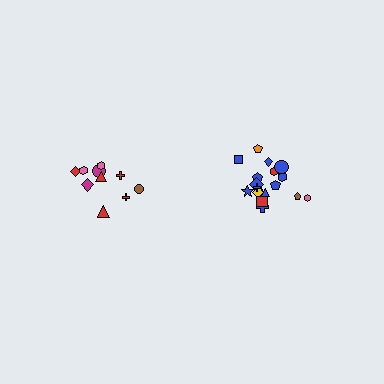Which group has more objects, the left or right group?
The right group.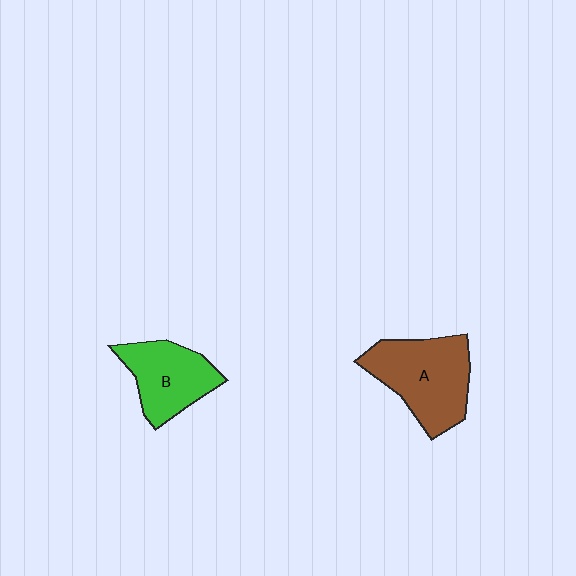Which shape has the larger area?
Shape A (brown).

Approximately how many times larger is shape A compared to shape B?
Approximately 1.3 times.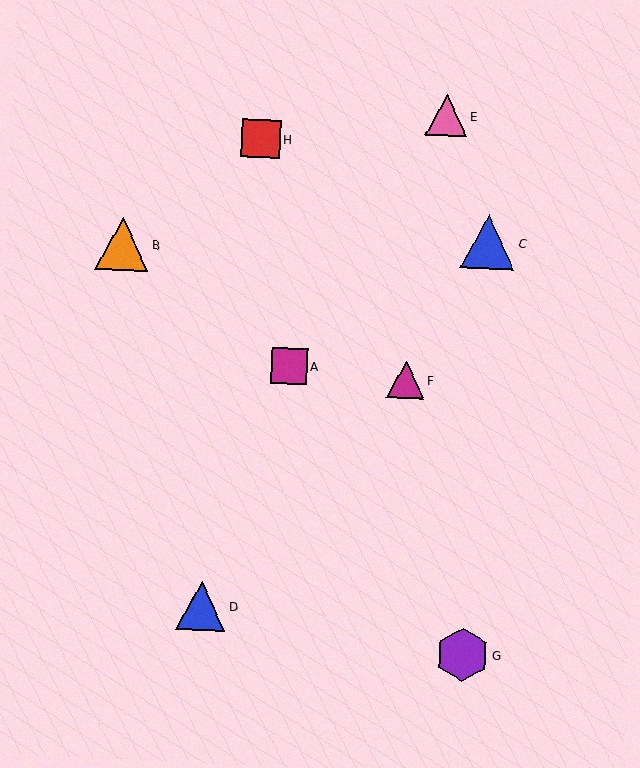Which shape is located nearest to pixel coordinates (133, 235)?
The orange triangle (labeled B) at (122, 244) is nearest to that location.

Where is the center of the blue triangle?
The center of the blue triangle is at (201, 606).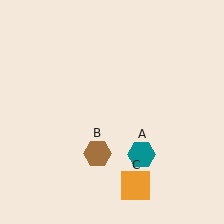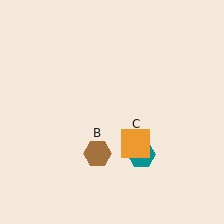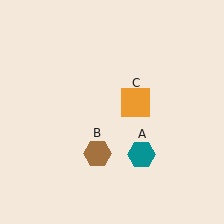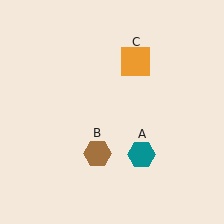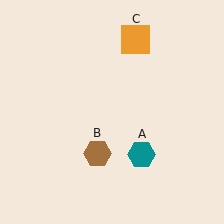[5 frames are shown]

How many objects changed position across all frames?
1 object changed position: orange square (object C).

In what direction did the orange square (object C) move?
The orange square (object C) moved up.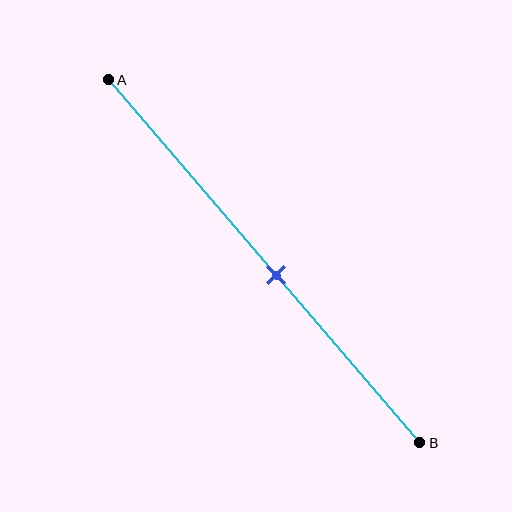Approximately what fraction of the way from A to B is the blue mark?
The blue mark is approximately 55% of the way from A to B.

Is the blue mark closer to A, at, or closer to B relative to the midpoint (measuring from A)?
The blue mark is closer to point B than the midpoint of segment AB.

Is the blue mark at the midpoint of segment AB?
No, the mark is at about 55% from A, not at the 50% midpoint.